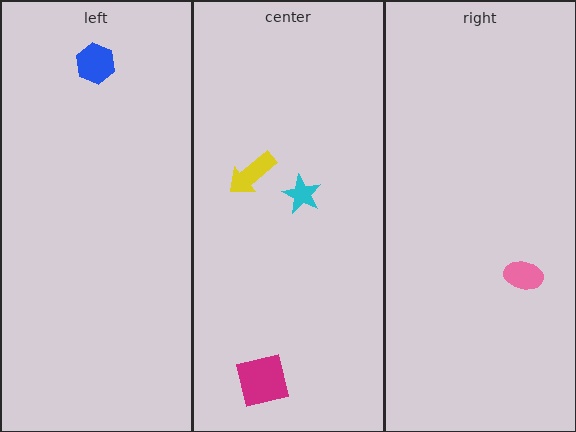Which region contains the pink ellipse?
The right region.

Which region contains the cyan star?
The center region.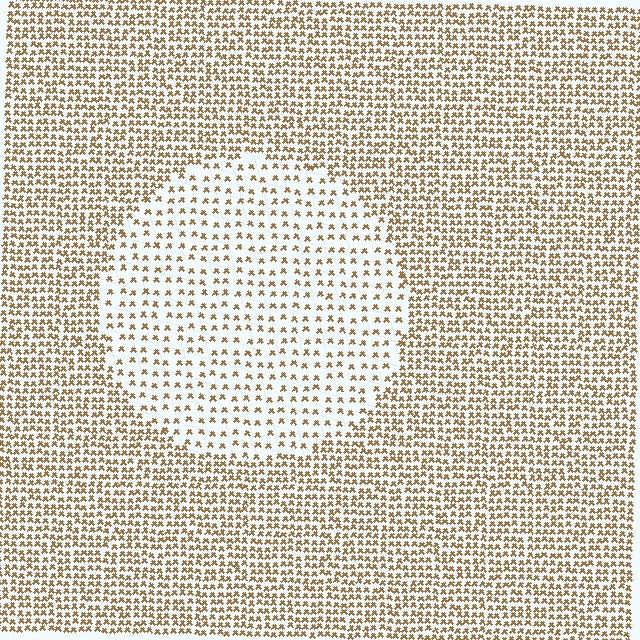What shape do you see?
I see a circle.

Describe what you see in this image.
The image contains small brown elements arranged at two different densities. A circle-shaped region is visible where the elements are less densely packed than the surrounding area.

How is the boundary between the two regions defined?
The boundary is defined by a change in element density (approximately 2.3x ratio). All elements are the same color, size, and shape.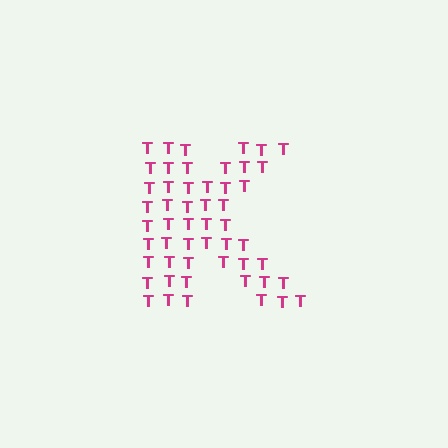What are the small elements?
The small elements are letter T's.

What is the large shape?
The large shape is the letter K.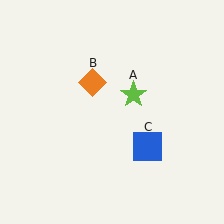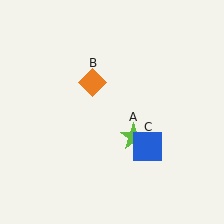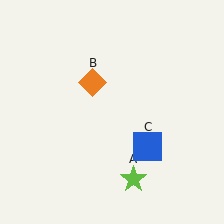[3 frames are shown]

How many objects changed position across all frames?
1 object changed position: lime star (object A).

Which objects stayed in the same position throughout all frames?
Orange diamond (object B) and blue square (object C) remained stationary.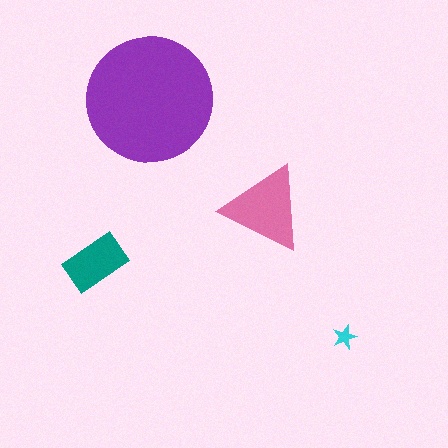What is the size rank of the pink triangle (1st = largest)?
2nd.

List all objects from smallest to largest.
The cyan star, the teal rectangle, the pink triangle, the purple circle.